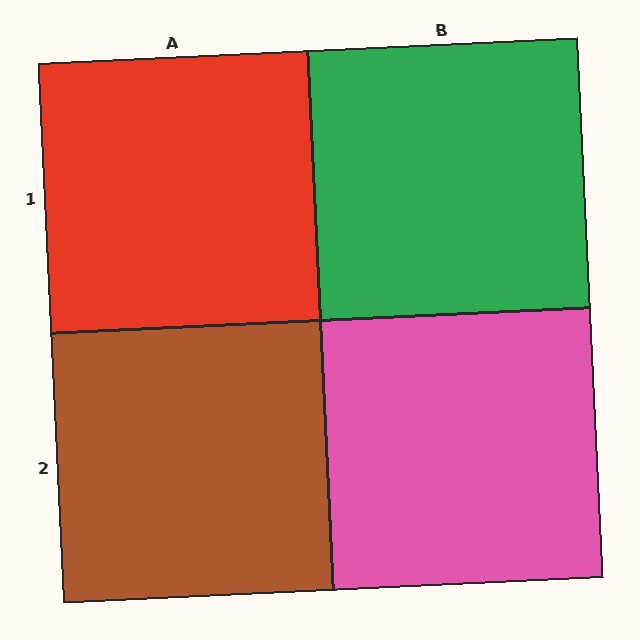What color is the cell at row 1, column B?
Green.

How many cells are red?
1 cell is red.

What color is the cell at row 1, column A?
Red.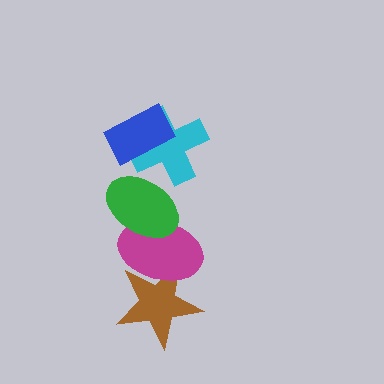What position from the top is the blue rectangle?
The blue rectangle is 1st from the top.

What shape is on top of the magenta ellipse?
The green ellipse is on top of the magenta ellipse.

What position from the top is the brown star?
The brown star is 5th from the top.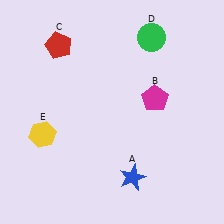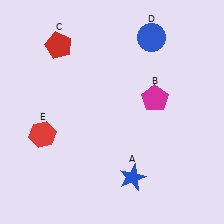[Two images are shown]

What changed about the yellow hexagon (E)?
In Image 1, E is yellow. In Image 2, it changed to red.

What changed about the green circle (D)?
In Image 1, D is green. In Image 2, it changed to blue.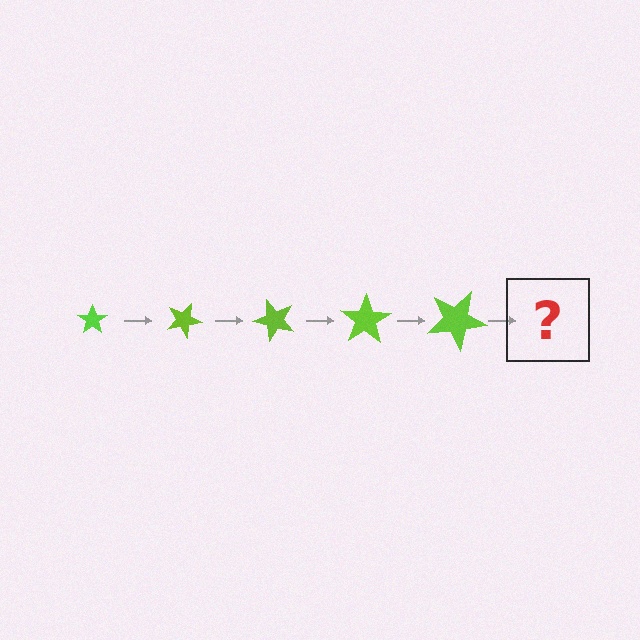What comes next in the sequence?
The next element should be a star, larger than the previous one and rotated 125 degrees from the start.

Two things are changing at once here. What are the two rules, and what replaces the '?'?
The two rules are that the star grows larger each step and it rotates 25 degrees each step. The '?' should be a star, larger than the previous one and rotated 125 degrees from the start.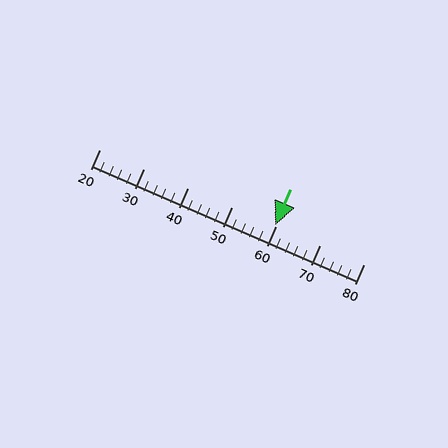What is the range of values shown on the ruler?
The ruler shows values from 20 to 80.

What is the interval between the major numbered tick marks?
The major tick marks are spaced 10 units apart.